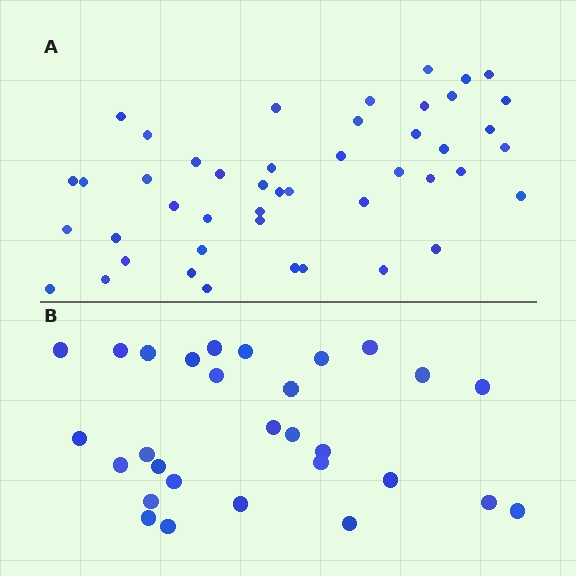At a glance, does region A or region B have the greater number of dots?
Region A (the top region) has more dots.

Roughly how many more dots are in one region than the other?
Region A has approximately 15 more dots than region B.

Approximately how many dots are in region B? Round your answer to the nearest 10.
About 30 dots. (The exact count is 29, which rounds to 30.)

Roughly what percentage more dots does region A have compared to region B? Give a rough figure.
About 60% more.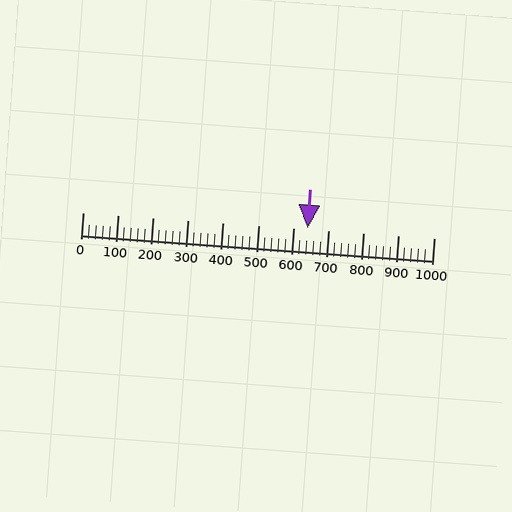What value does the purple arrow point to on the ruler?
The purple arrow points to approximately 640.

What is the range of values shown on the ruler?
The ruler shows values from 0 to 1000.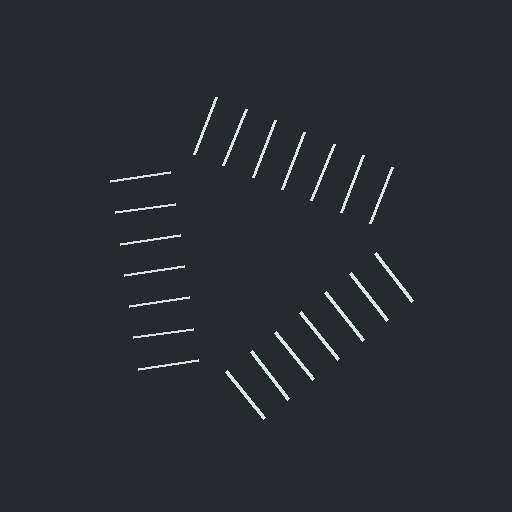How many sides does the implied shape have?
3 sides — the line-ends trace a triangle.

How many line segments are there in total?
21 — 7 along each of the 3 edges.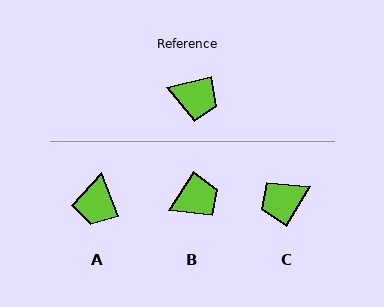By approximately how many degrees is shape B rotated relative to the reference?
Approximately 44 degrees counter-clockwise.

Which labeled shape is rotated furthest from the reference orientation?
C, about 135 degrees away.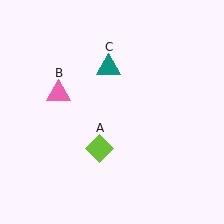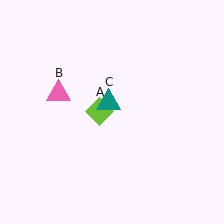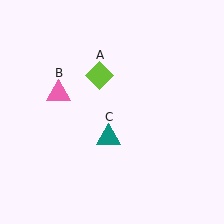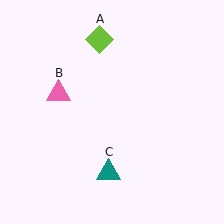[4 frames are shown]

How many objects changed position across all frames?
2 objects changed position: lime diamond (object A), teal triangle (object C).